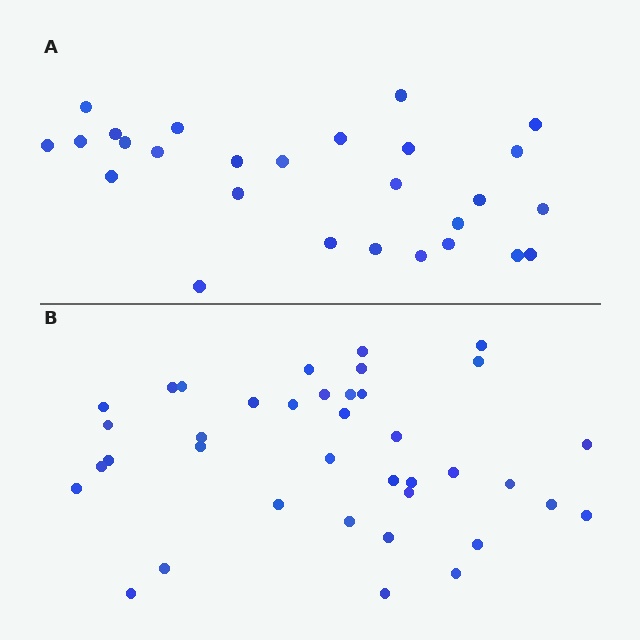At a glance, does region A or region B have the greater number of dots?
Region B (the bottom region) has more dots.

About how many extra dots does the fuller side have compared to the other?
Region B has roughly 12 or so more dots than region A.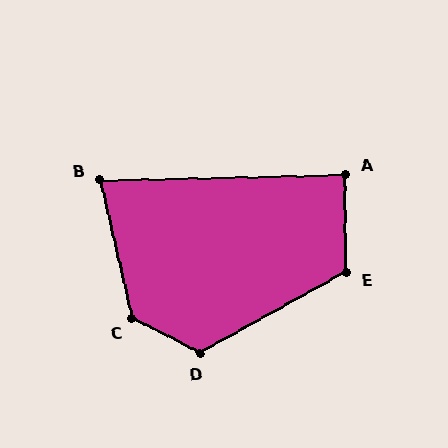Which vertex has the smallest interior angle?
B, at approximately 78 degrees.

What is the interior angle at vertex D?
Approximately 124 degrees (obtuse).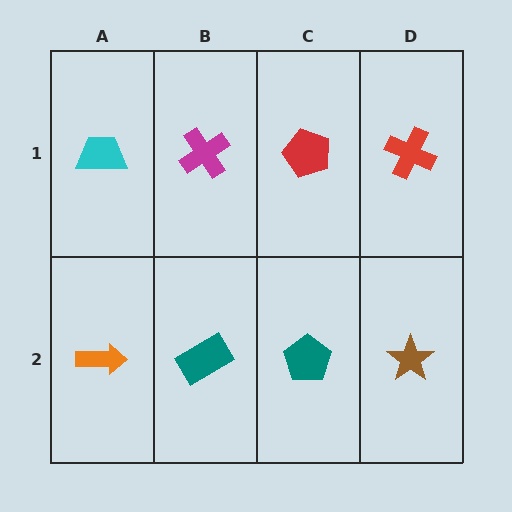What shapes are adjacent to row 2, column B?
A magenta cross (row 1, column B), an orange arrow (row 2, column A), a teal pentagon (row 2, column C).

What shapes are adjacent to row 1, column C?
A teal pentagon (row 2, column C), a magenta cross (row 1, column B), a red cross (row 1, column D).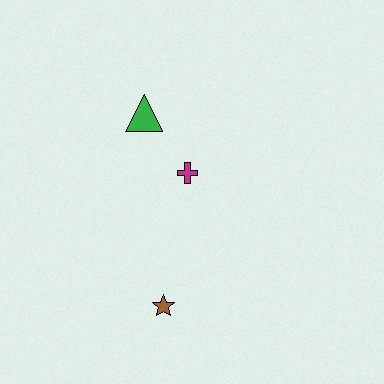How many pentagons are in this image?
There are no pentagons.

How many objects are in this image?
There are 3 objects.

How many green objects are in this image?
There is 1 green object.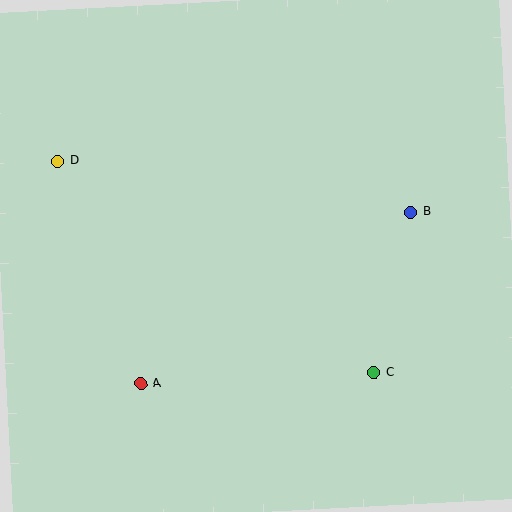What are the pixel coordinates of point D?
Point D is at (58, 161).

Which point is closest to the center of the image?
Point B at (411, 212) is closest to the center.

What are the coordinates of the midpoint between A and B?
The midpoint between A and B is at (276, 298).